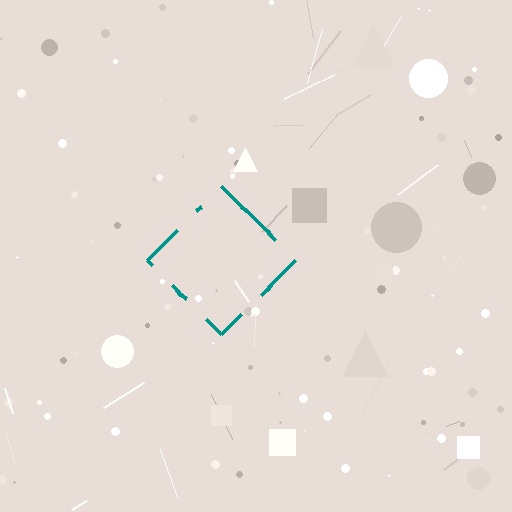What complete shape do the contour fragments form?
The contour fragments form a diamond.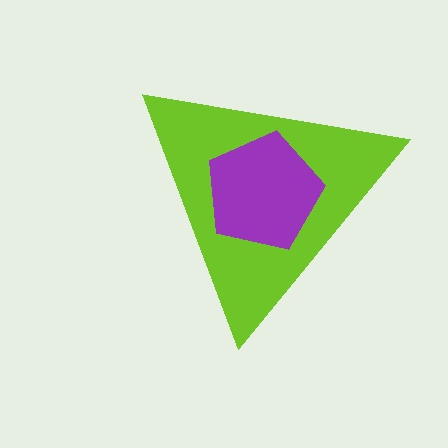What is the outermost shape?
The lime triangle.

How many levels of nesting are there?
2.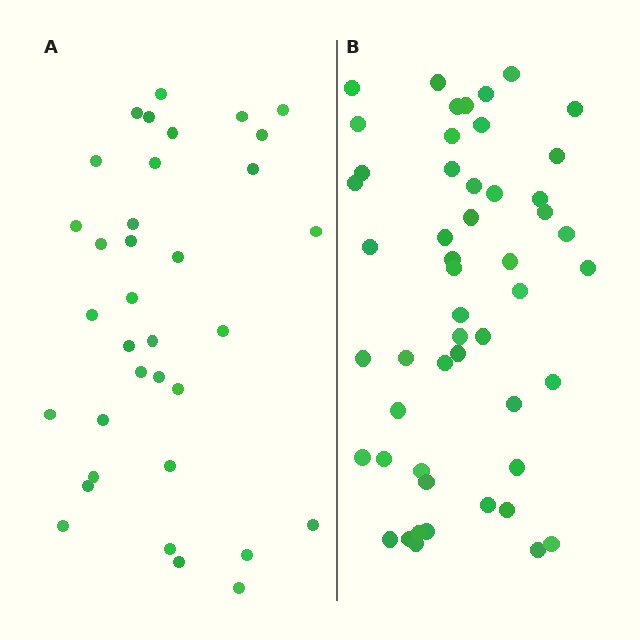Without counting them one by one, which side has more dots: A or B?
Region B (the right region) has more dots.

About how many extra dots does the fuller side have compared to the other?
Region B has approximately 15 more dots than region A.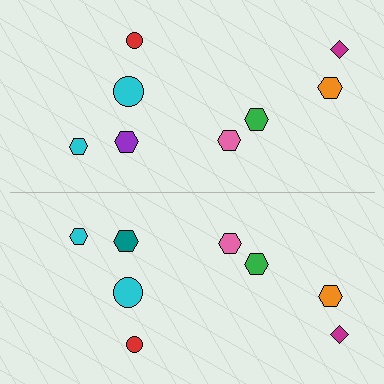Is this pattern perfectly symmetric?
No, the pattern is not perfectly symmetric. The teal hexagon on the bottom side breaks the symmetry — its mirror counterpart is purple.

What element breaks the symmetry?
The teal hexagon on the bottom side breaks the symmetry — its mirror counterpart is purple.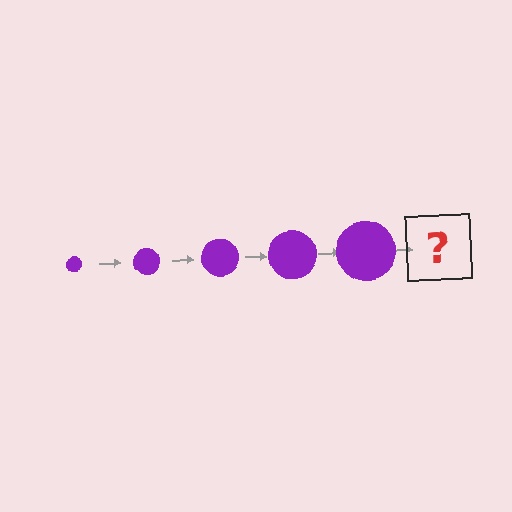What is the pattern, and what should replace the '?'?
The pattern is that the circle gets progressively larger each step. The '?' should be a purple circle, larger than the previous one.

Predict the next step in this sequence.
The next step is a purple circle, larger than the previous one.